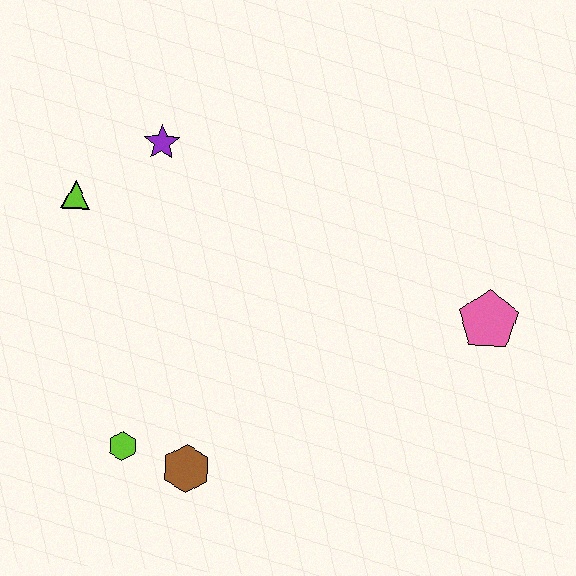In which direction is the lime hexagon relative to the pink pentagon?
The lime hexagon is to the left of the pink pentagon.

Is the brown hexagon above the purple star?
No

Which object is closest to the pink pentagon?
The brown hexagon is closest to the pink pentagon.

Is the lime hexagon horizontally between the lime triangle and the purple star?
Yes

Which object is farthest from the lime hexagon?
The pink pentagon is farthest from the lime hexagon.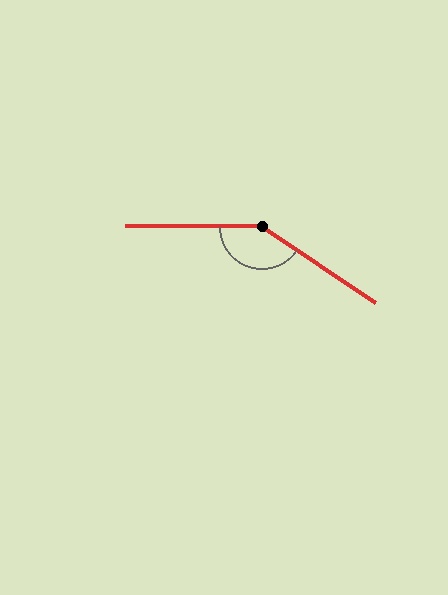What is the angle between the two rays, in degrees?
Approximately 146 degrees.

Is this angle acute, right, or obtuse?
It is obtuse.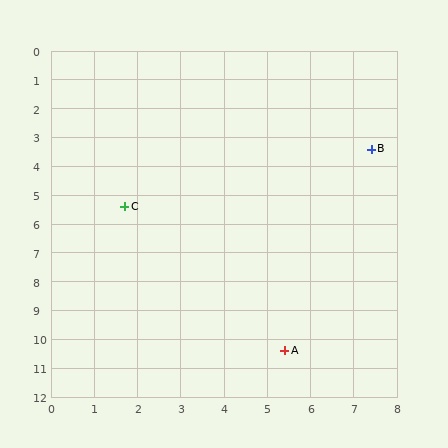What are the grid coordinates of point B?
Point B is at approximately (7.4, 3.4).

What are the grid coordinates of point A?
Point A is at approximately (5.4, 10.4).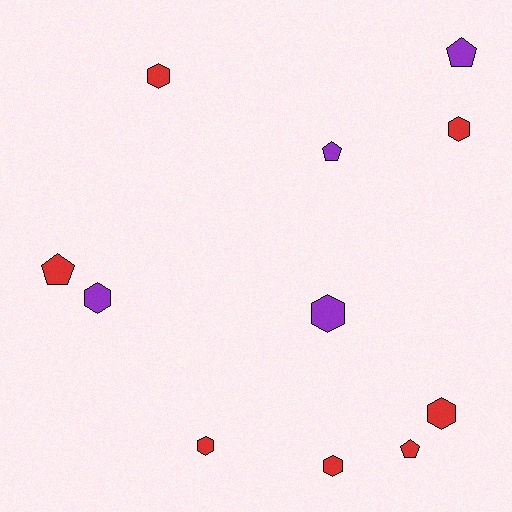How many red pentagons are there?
There are 2 red pentagons.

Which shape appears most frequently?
Hexagon, with 7 objects.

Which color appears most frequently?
Red, with 7 objects.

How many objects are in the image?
There are 11 objects.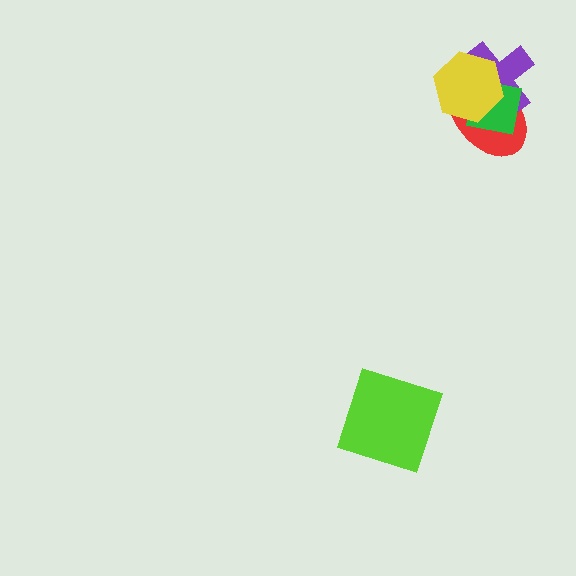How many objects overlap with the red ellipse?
3 objects overlap with the red ellipse.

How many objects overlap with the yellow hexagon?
3 objects overlap with the yellow hexagon.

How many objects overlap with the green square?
3 objects overlap with the green square.